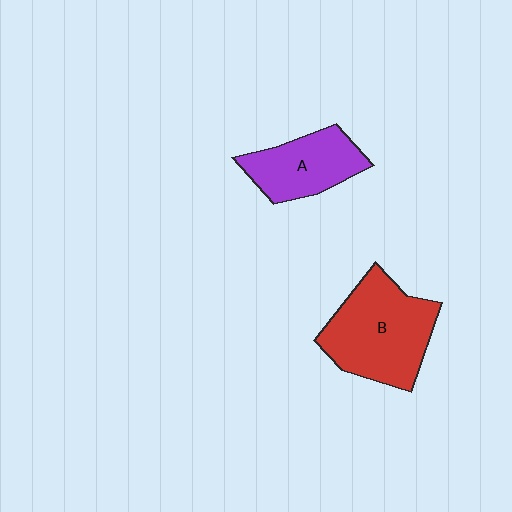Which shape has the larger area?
Shape B (red).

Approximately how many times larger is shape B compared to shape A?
Approximately 1.5 times.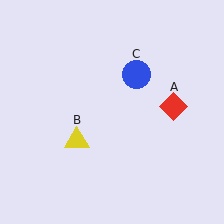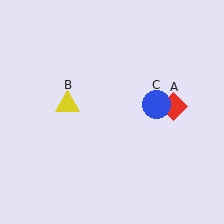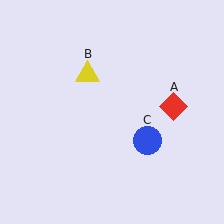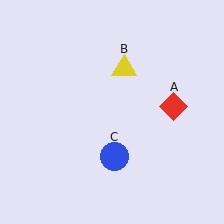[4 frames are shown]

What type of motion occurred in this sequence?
The yellow triangle (object B), blue circle (object C) rotated clockwise around the center of the scene.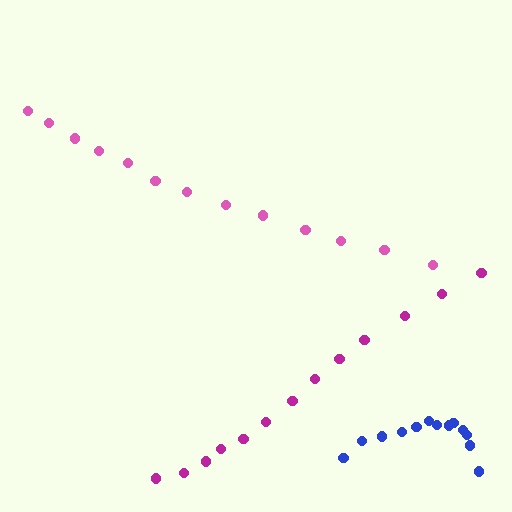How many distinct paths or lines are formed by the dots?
There are 3 distinct paths.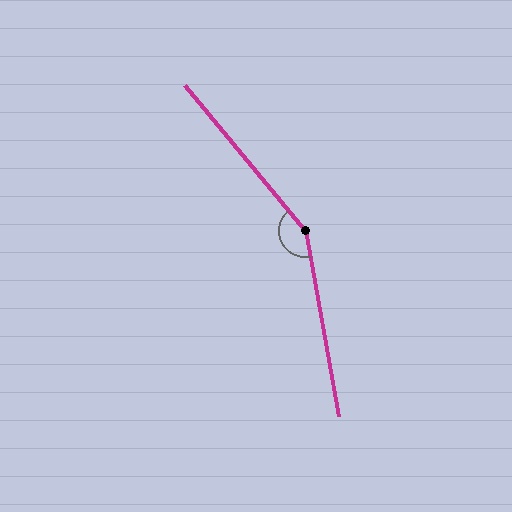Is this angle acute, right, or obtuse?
It is obtuse.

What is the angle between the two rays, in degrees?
Approximately 150 degrees.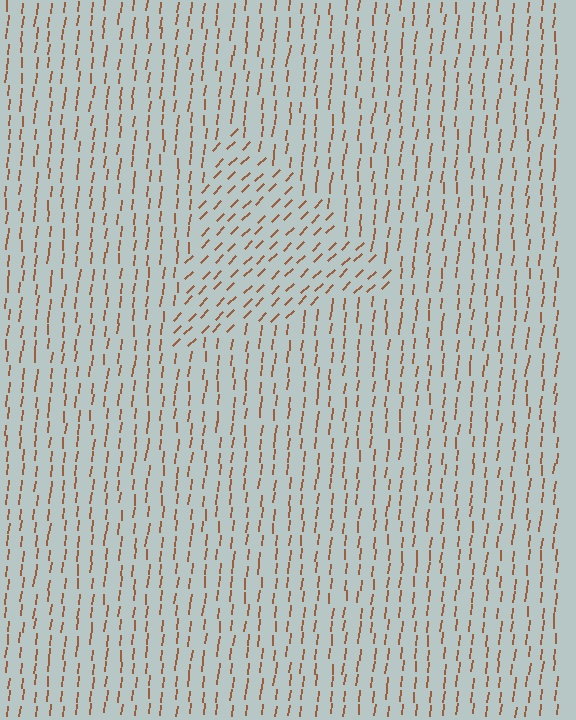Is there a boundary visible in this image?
Yes, there is a texture boundary formed by a change in line orientation.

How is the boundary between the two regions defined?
The boundary is defined purely by a change in line orientation (approximately 38 degrees difference). All lines are the same color and thickness.